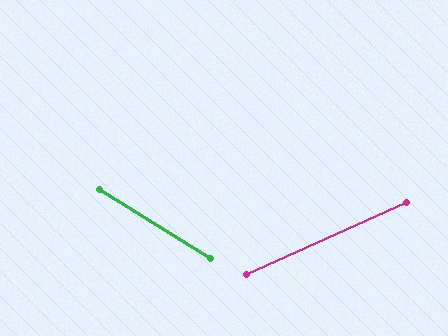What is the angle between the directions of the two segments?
Approximately 56 degrees.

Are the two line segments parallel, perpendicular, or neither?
Neither parallel nor perpendicular — they differ by about 56°.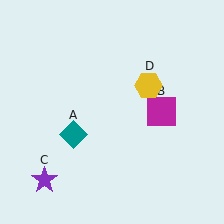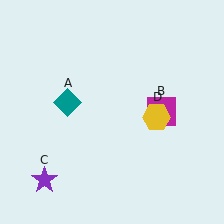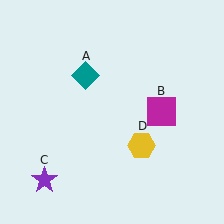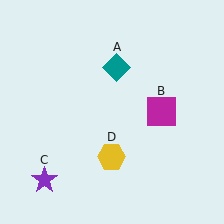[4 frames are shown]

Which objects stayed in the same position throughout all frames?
Magenta square (object B) and purple star (object C) remained stationary.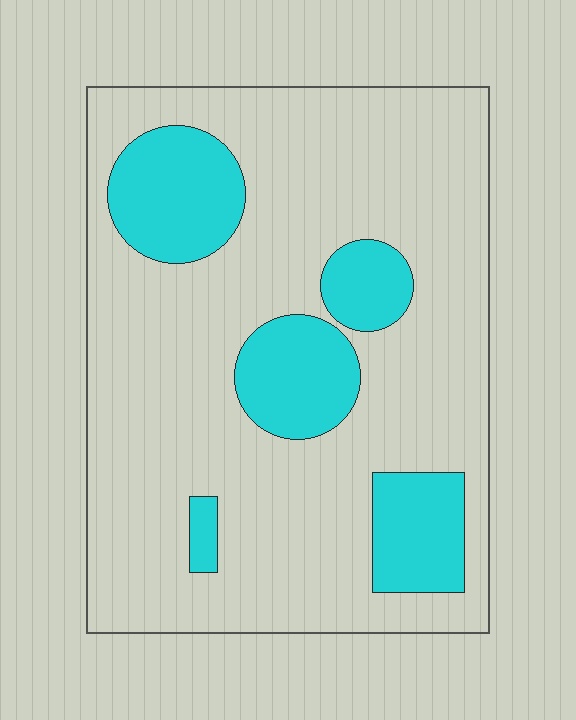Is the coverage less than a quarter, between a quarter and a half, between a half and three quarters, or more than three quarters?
Less than a quarter.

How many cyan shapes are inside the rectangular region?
5.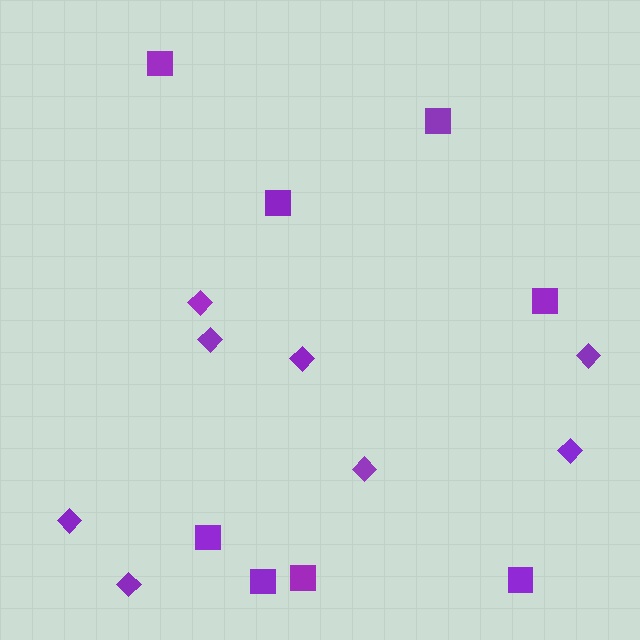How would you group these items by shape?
There are 2 groups: one group of diamonds (8) and one group of squares (8).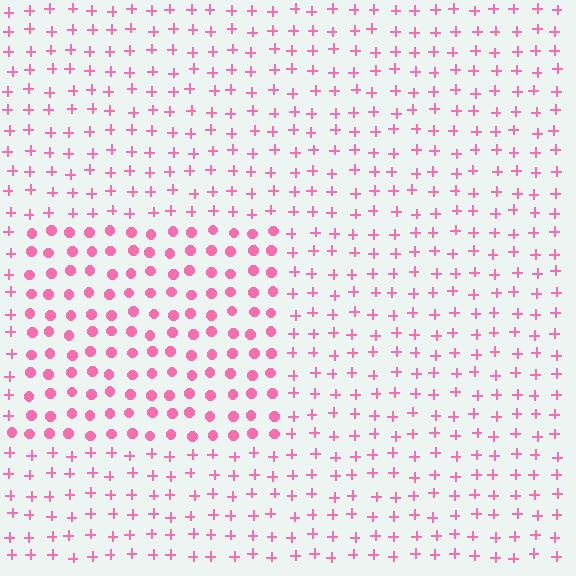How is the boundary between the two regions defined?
The boundary is defined by a change in element shape: circles inside vs. plus signs outside. All elements share the same color and spacing.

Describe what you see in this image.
The image is filled with small pink elements arranged in a uniform grid. A rectangle-shaped region contains circles, while the surrounding area contains plus signs. The boundary is defined purely by the change in element shape.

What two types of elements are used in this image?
The image uses circles inside the rectangle region and plus signs outside it.